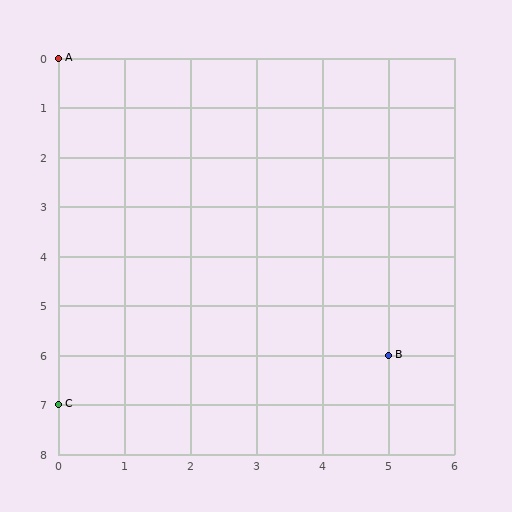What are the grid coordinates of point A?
Point A is at grid coordinates (0, 0).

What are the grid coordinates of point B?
Point B is at grid coordinates (5, 6).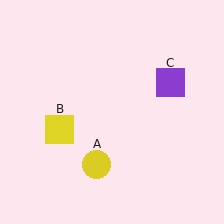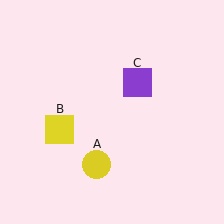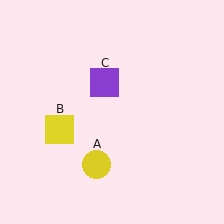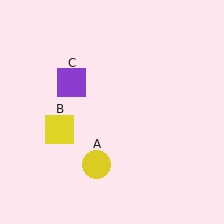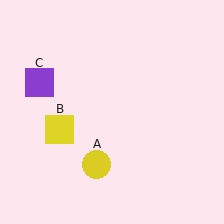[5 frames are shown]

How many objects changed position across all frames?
1 object changed position: purple square (object C).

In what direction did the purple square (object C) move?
The purple square (object C) moved left.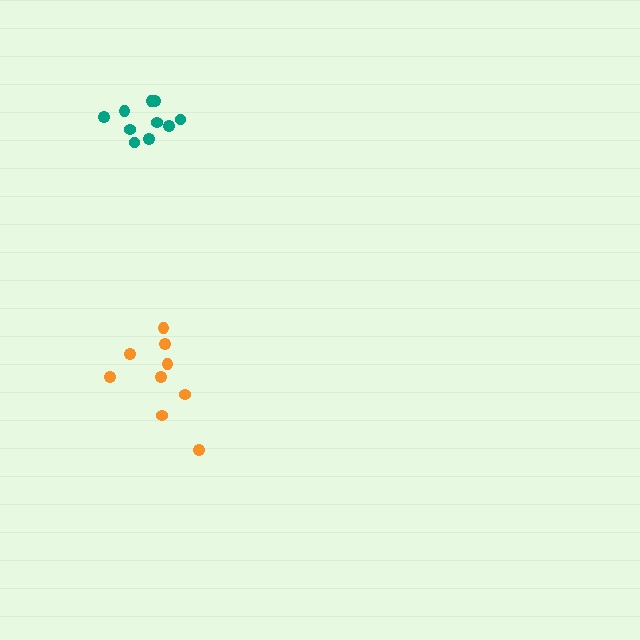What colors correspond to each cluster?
The clusters are colored: orange, teal.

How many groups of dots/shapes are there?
There are 2 groups.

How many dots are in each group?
Group 1: 9 dots, Group 2: 10 dots (19 total).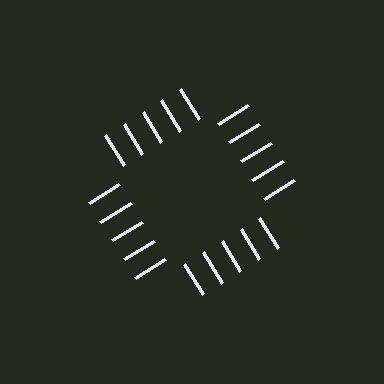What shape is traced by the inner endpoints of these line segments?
An illusory square — the line segments terminate on its edges but no continuous stroke is drawn.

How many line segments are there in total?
20 — 5 along each of the 4 edges.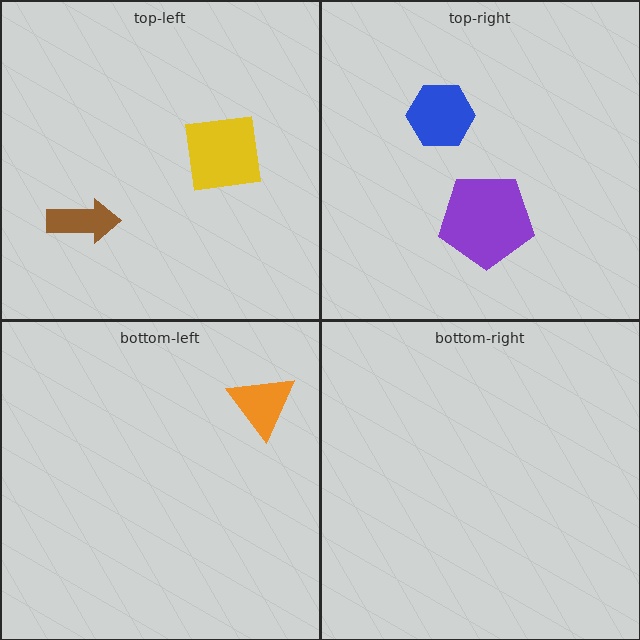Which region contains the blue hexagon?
The top-right region.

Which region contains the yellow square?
The top-left region.